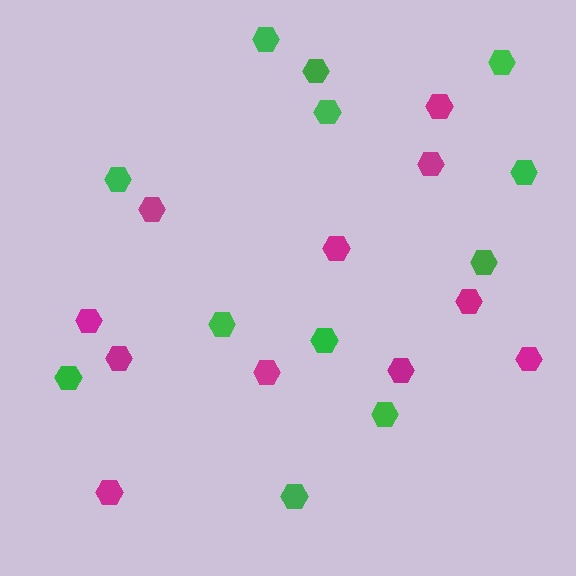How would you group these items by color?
There are 2 groups: one group of green hexagons (12) and one group of magenta hexagons (11).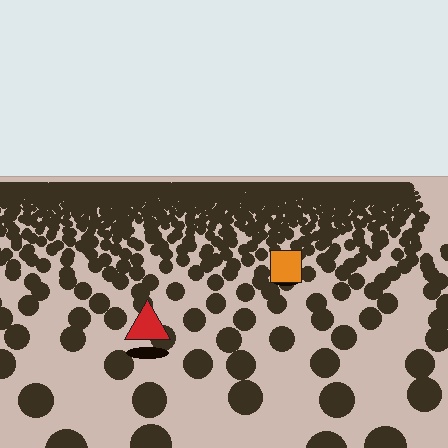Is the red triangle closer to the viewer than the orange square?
Yes. The red triangle is closer — you can tell from the texture gradient: the ground texture is coarser near it.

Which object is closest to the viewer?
The red triangle is closest. The texture marks near it are larger and more spread out.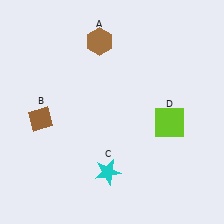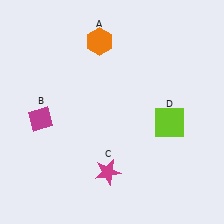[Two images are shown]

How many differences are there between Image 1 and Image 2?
There are 3 differences between the two images.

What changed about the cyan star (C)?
In Image 1, C is cyan. In Image 2, it changed to magenta.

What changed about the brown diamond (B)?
In Image 1, B is brown. In Image 2, it changed to magenta.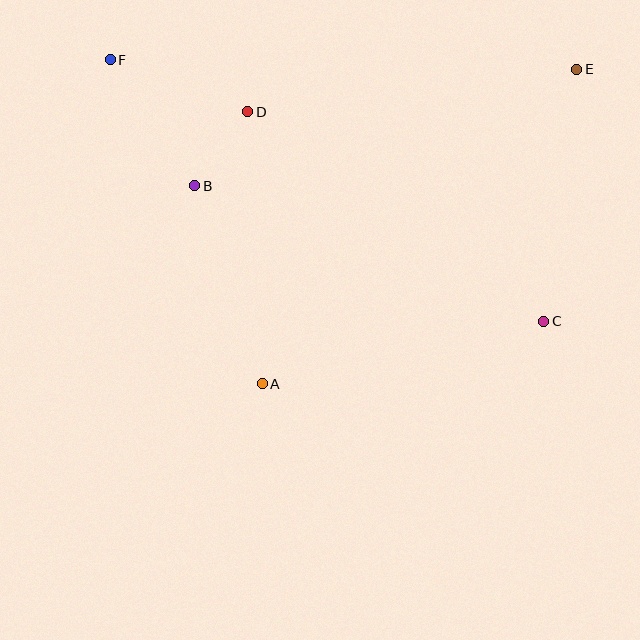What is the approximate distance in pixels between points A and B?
The distance between A and B is approximately 209 pixels.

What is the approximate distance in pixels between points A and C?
The distance between A and C is approximately 288 pixels.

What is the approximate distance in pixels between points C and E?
The distance between C and E is approximately 254 pixels.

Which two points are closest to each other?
Points B and D are closest to each other.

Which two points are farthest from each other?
Points C and F are farthest from each other.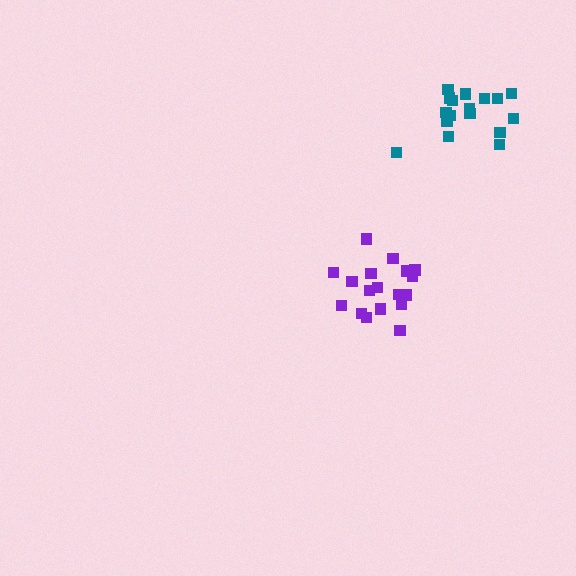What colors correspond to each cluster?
The clusters are colored: purple, teal.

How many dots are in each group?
Group 1: 18 dots, Group 2: 17 dots (35 total).